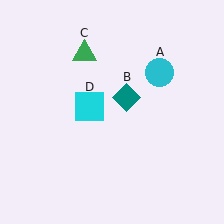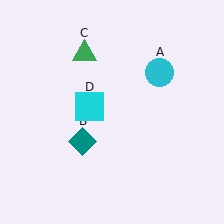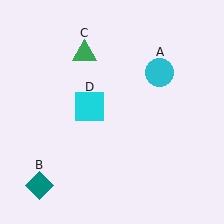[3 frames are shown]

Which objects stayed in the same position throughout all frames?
Cyan circle (object A) and green triangle (object C) and cyan square (object D) remained stationary.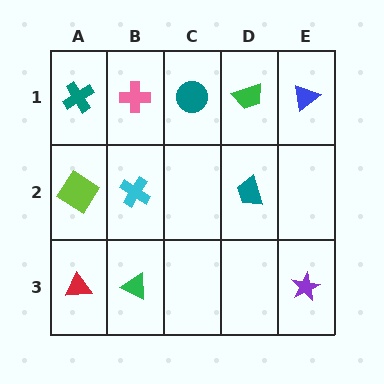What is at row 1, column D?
A green trapezoid.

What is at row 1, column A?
A teal cross.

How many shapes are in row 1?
5 shapes.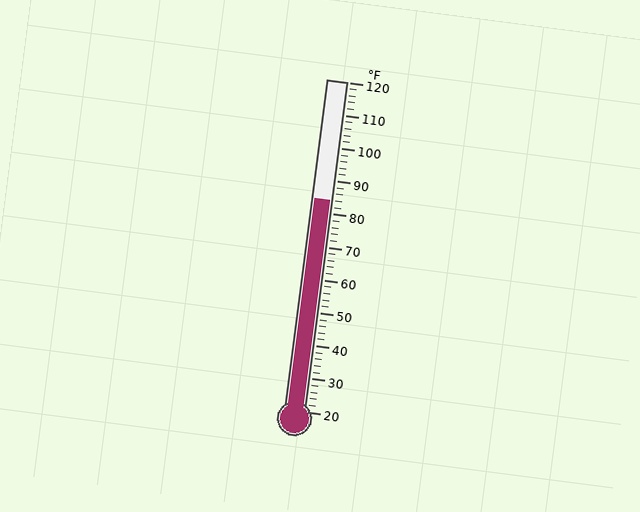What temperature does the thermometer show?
The thermometer shows approximately 84°F.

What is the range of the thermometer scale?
The thermometer scale ranges from 20°F to 120°F.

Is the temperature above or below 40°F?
The temperature is above 40°F.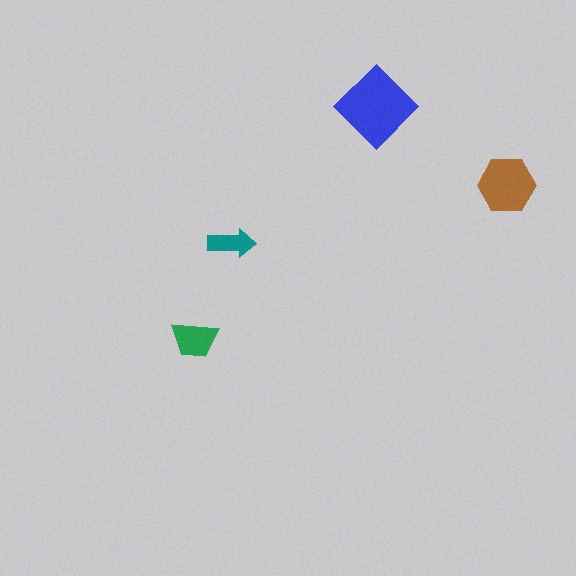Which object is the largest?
The blue diamond.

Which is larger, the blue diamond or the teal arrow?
The blue diamond.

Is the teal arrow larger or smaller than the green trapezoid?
Smaller.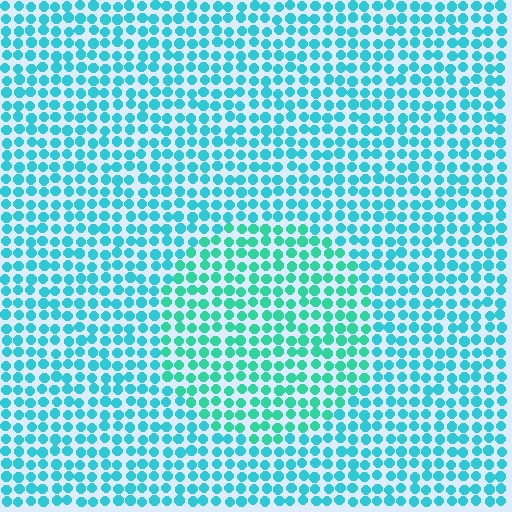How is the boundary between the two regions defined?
The boundary is defined purely by a slight shift in hue (about 26 degrees). Spacing, size, and orientation are identical on both sides.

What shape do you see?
I see a circle.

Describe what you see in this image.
The image is filled with small cyan elements in a uniform arrangement. A circle-shaped region is visible where the elements are tinted to a slightly different hue, forming a subtle color boundary.